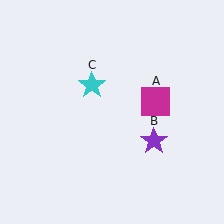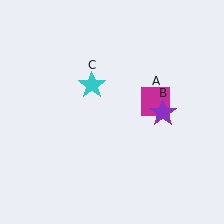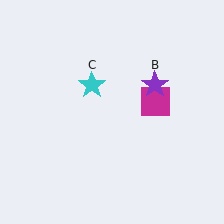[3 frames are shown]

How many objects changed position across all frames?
1 object changed position: purple star (object B).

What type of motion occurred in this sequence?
The purple star (object B) rotated counterclockwise around the center of the scene.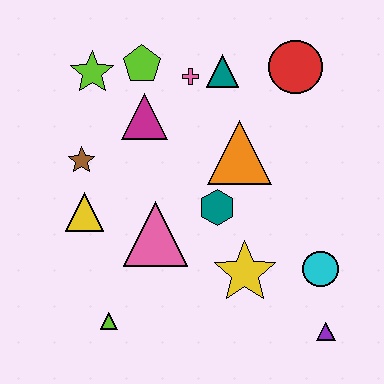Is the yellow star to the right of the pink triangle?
Yes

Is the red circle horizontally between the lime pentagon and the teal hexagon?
No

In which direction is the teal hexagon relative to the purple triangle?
The teal hexagon is above the purple triangle.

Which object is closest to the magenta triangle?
The lime pentagon is closest to the magenta triangle.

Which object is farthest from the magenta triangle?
The purple triangle is farthest from the magenta triangle.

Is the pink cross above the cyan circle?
Yes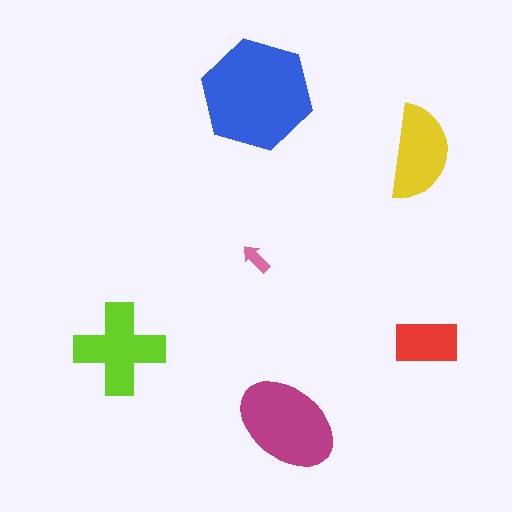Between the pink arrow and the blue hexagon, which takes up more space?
The blue hexagon.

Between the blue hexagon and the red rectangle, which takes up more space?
The blue hexagon.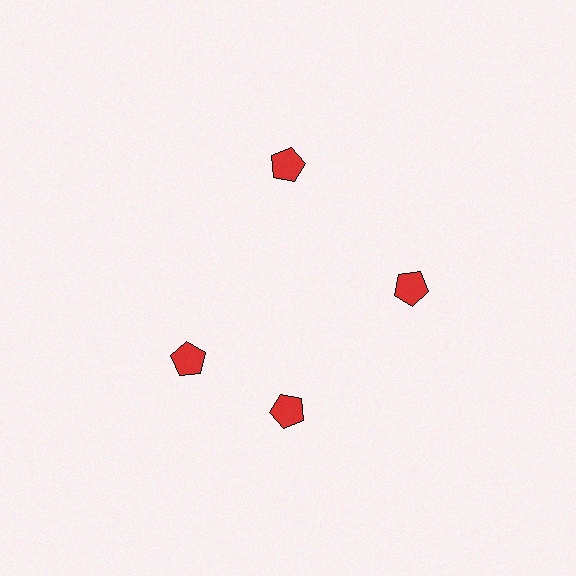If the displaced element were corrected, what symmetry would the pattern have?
It would have 4-fold rotational symmetry — the pattern would map onto itself every 90 degrees.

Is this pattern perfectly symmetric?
No. The 4 red pentagons are arranged in a ring, but one element near the 9 o'clock position is rotated out of alignment along the ring, breaking the 4-fold rotational symmetry.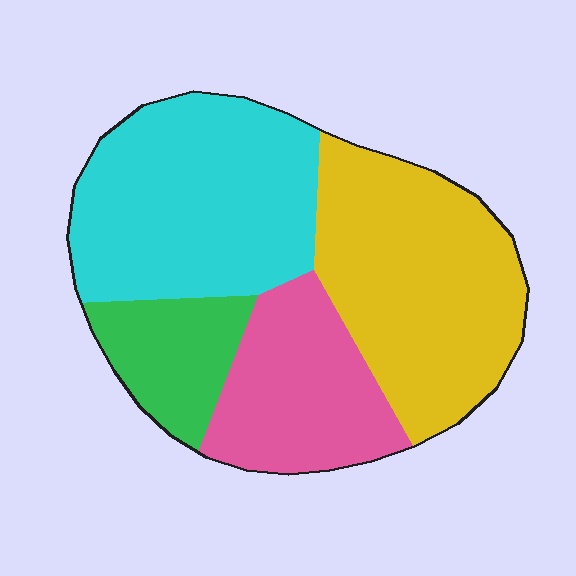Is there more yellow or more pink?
Yellow.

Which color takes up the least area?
Green, at roughly 10%.